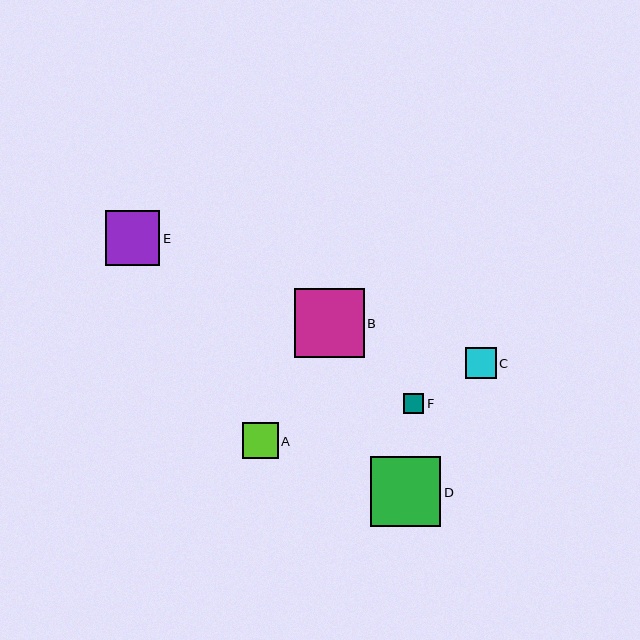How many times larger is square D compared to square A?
Square D is approximately 1.9 times the size of square A.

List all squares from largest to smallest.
From largest to smallest: D, B, E, A, C, F.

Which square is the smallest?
Square F is the smallest with a size of approximately 21 pixels.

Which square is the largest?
Square D is the largest with a size of approximately 70 pixels.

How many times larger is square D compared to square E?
Square D is approximately 1.3 times the size of square E.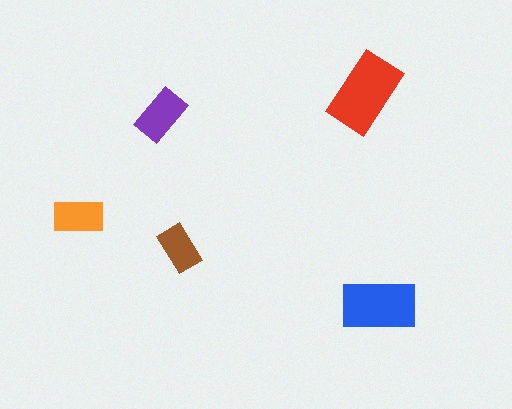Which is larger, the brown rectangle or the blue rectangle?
The blue one.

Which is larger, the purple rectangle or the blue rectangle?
The blue one.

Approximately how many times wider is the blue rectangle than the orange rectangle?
About 1.5 times wider.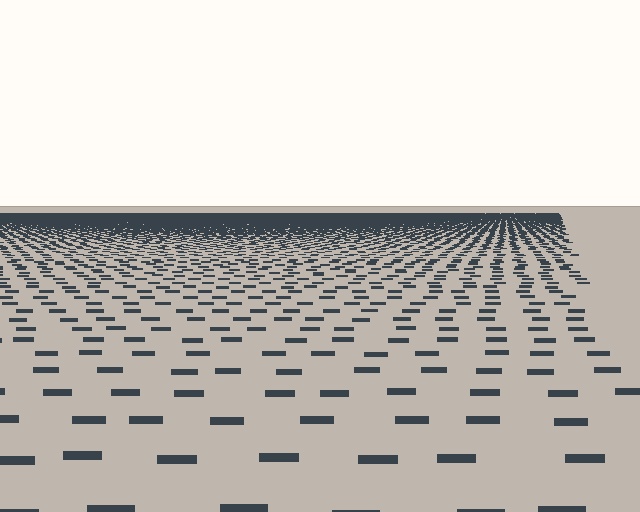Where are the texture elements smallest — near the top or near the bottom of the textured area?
Near the top.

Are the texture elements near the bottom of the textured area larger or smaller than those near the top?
Larger. Near the bottom, elements are closer to the viewer and appear at a bigger on-screen size.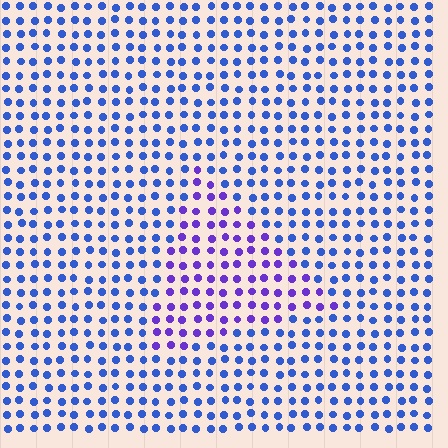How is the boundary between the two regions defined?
The boundary is defined purely by a slight shift in hue (about 38 degrees). Spacing, size, and orientation are identical on both sides.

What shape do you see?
I see a triangle.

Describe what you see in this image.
The image is filled with small blue elements in a uniform arrangement. A triangle-shaped region is visible where the elements are tinted to a slightly different hue, forming a subtle color boundary.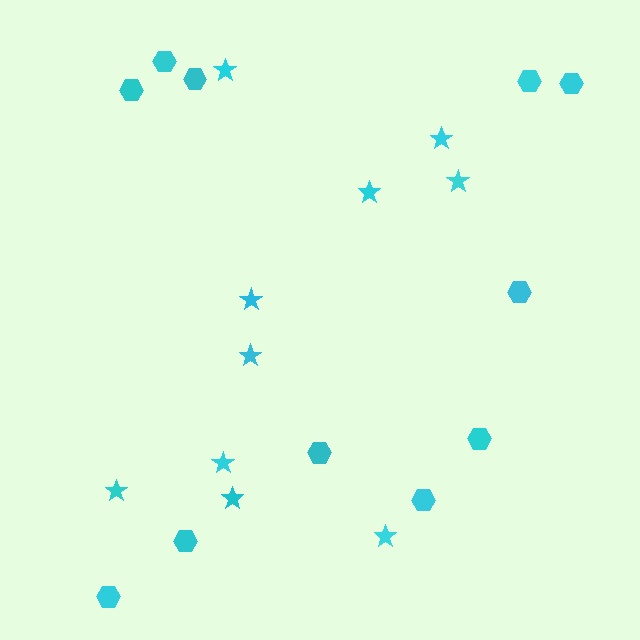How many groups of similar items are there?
There are 2 groups: one group of stars (10) and one group of hexagons (11).